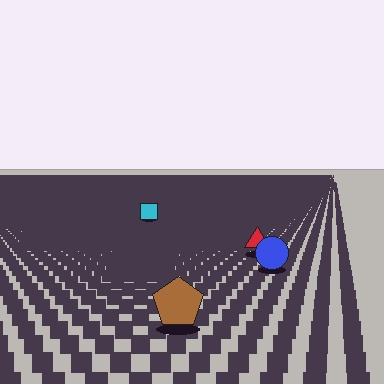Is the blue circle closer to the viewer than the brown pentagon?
No. The brown pentagon is closer — you can tell from the texture gradient: the ground texture is coarser near it.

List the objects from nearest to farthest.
From nearest to farthest: the brown pentagon, the blue circle, the red triangle, the cyan square.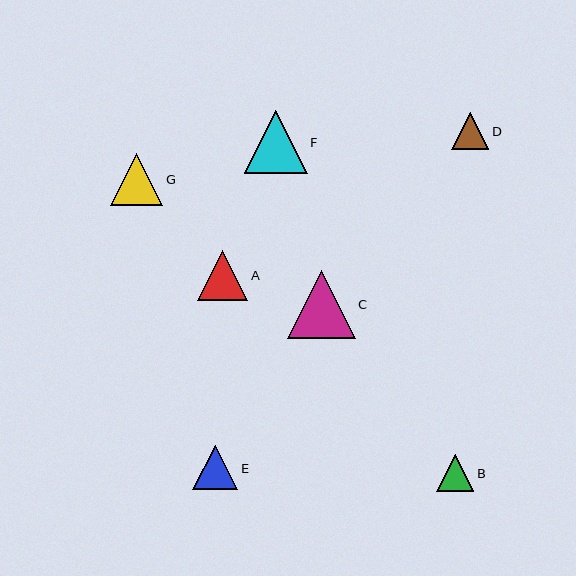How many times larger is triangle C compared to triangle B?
Triangle C is approximately 1.8 times the size of triangle B.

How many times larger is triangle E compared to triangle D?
Triangle E is approximately 1.2 times the size of triangle D.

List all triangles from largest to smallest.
From largest to smallest: C, F, G, A, E, D, B.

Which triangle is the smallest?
Triangle B is the smallest with a size of approximately 37 pixels.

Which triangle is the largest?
Triangle C is the largest with a size of approximately 68 pixels.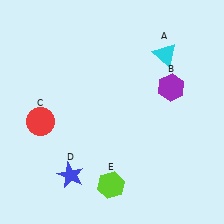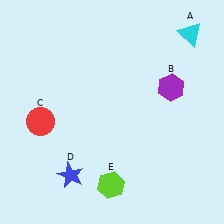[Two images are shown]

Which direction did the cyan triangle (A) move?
The cyan triangle (A) moved right.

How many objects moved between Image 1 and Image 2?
1 object moved between the two images.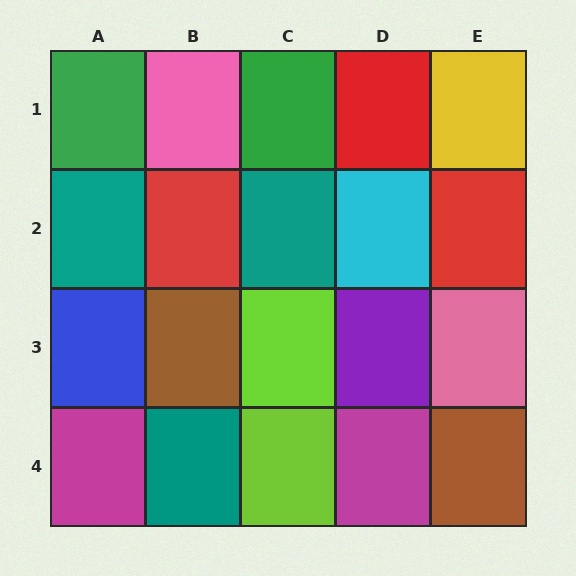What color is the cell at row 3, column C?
Lime.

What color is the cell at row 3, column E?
Pink.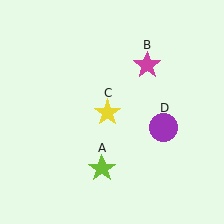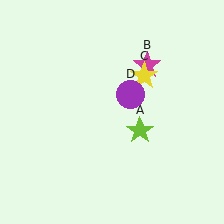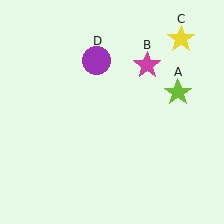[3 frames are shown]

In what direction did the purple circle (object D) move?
The purple circle (object D) moved up and to the left.